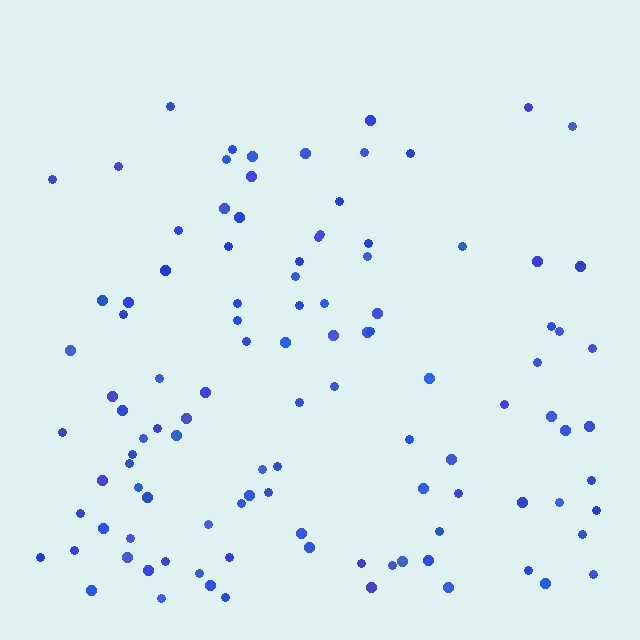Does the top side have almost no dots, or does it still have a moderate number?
Still a moderate number, just noticeably fewer than the bottom.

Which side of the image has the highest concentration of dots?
The bottom.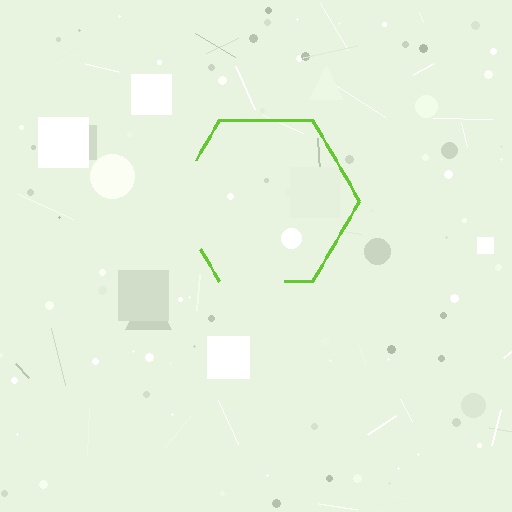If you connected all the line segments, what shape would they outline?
They would outline a hexagon.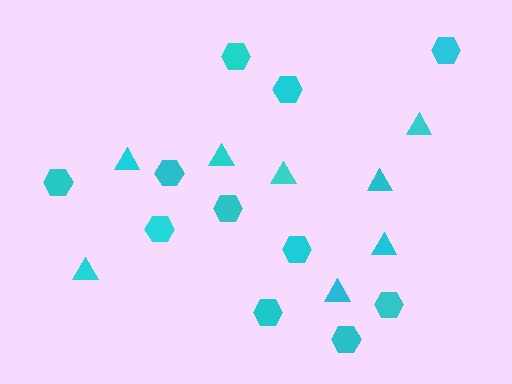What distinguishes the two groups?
There are 2 groups: one group of hexagons (11) and one group of triangles (8).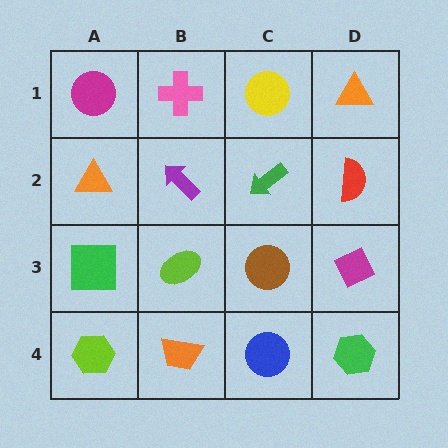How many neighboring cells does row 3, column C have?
4.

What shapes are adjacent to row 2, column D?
An orange triangle (row 1, column D), a magenta diamond (row 3, column D), a green arrow (row 2, column C).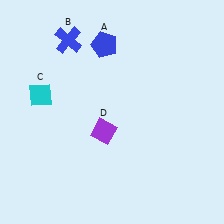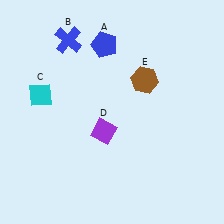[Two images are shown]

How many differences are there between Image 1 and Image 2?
There is 1 difference between the two images.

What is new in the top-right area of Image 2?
A brown hexagon (E) was added in the top-right area of Image 2.